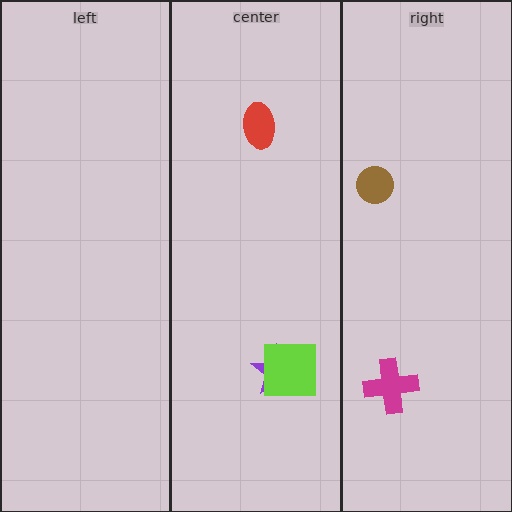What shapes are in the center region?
The purple star, the red ellipse, the lime square.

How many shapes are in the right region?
2.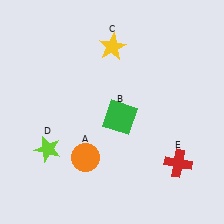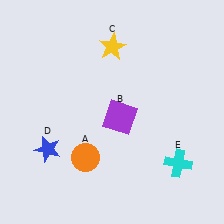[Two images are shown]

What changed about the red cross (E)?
In Image 1, E is red. In Image 2, it changed to cyan.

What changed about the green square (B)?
In Image 1, B is green. In Image 2, it changed to purple.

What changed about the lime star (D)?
In Image 1, D is lime. In Image 2, it changed to blue.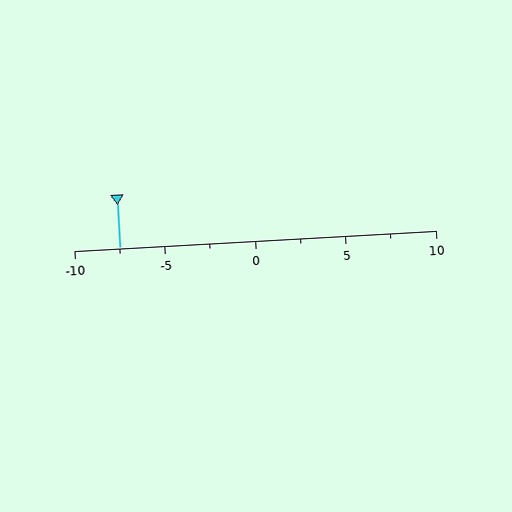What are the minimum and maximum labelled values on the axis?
The axis runs from -10 to 10.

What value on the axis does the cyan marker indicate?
The marker indicates approximately -7.5.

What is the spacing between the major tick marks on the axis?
The major ticks are spaced 5 apart.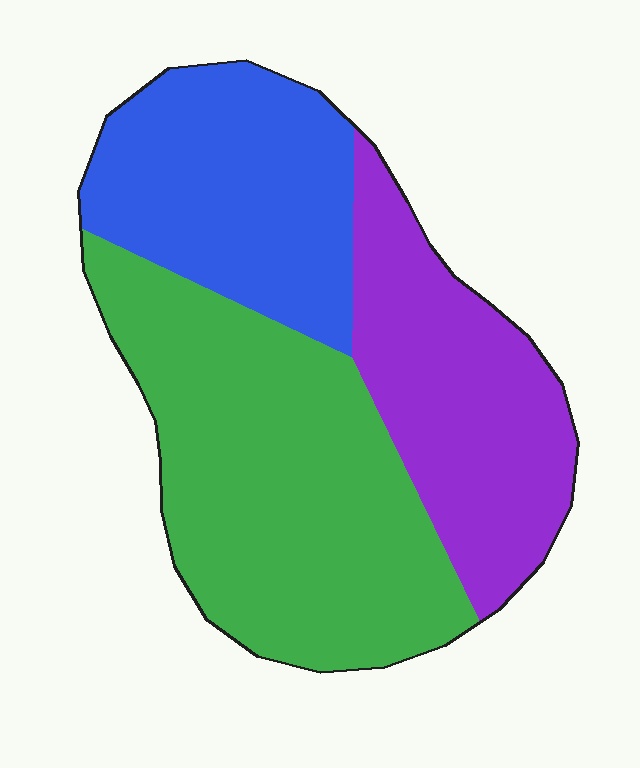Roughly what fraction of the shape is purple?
Purple takes up about one quarter (1/4) of the shape.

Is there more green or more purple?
Green.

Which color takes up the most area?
Green, at roughly 45%.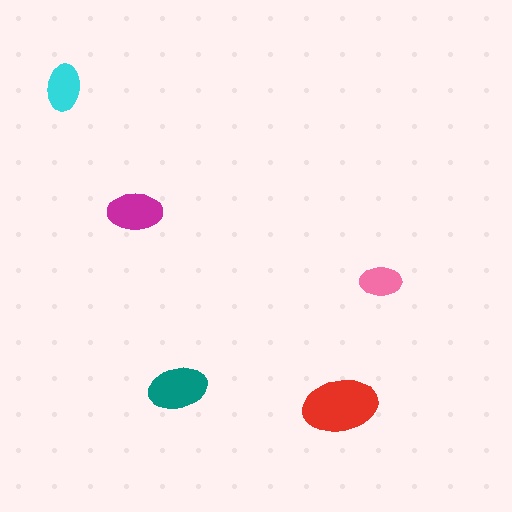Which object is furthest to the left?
The cyan ellipse is leftmost.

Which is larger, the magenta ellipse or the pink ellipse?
The magenta one.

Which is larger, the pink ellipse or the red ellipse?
The red one.